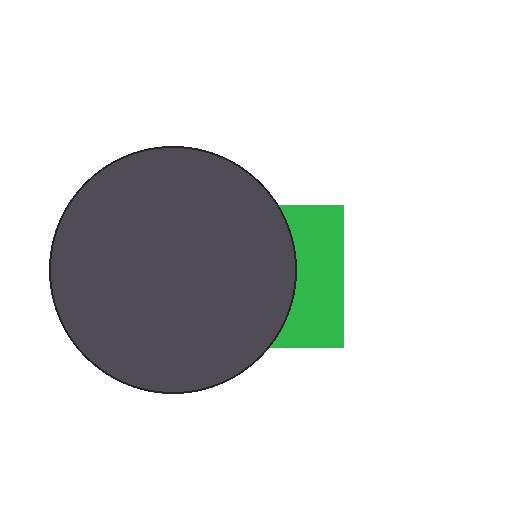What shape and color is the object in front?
The object in front is a dark gray circle.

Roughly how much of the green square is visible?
A small part of it is visible (roughly 37%).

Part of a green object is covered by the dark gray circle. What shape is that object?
It is a square.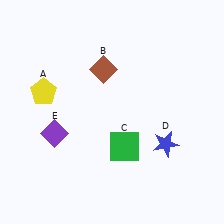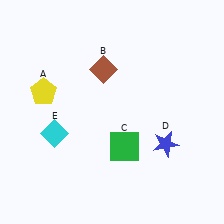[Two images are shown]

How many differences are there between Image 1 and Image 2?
There is 1 difference between the two images.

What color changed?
The diamond (E) changed from purple in Image 1 to cyan in Image 2.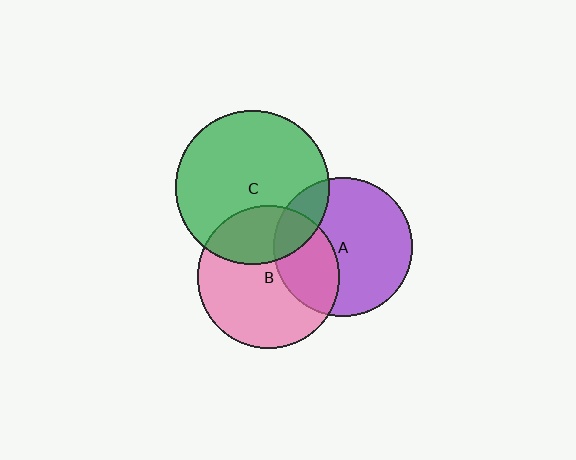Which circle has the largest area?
Circle C (green).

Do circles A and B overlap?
Yes.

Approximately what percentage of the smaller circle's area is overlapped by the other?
Approximately 30%.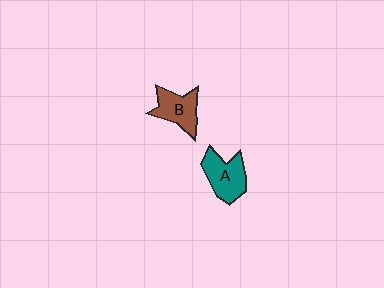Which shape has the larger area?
Shape A (teal).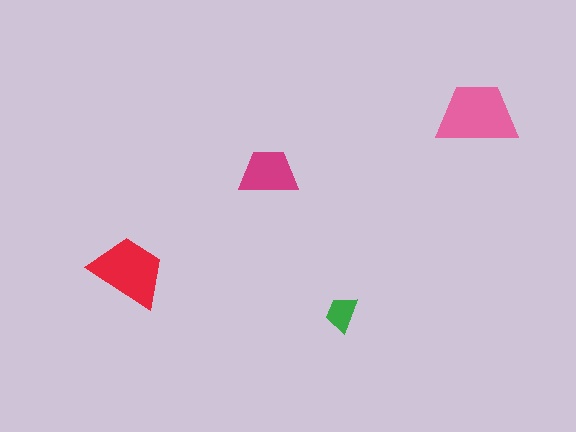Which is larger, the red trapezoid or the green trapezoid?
The red one.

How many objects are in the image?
There are 4 objects in the image.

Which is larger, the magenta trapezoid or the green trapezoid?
The magenta one.